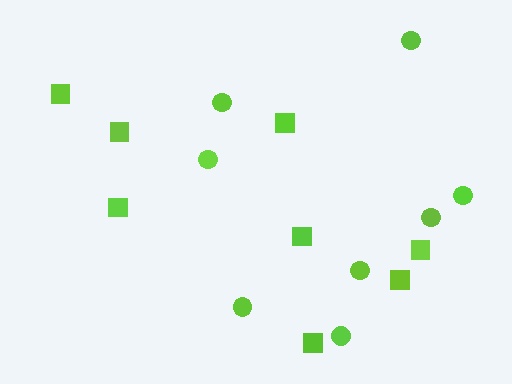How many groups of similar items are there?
There are 2 groups: one group of squares (8) and one group of circles (8).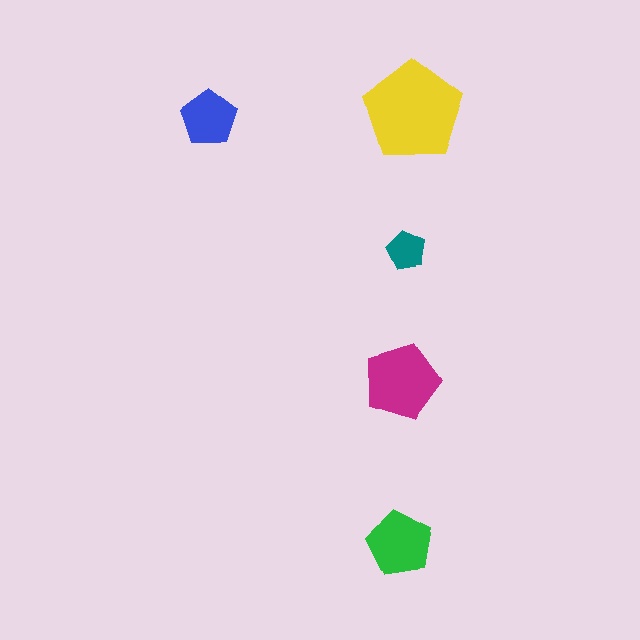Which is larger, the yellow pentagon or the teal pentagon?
The yellow one.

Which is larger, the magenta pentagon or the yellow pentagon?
The yellow one.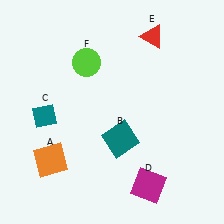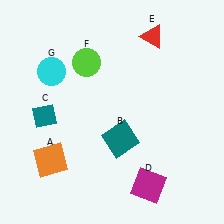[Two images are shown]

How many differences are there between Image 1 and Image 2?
There is 1 difference between the two images.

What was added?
A cyan circle (G) was added in Image 2.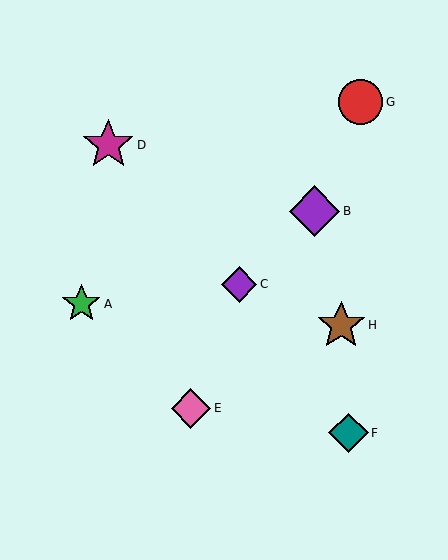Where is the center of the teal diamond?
The center of the teal diamond is at (349, 433).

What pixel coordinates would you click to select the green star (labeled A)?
Click at (81, 304) to select the green star A.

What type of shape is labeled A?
Shape A is a green star.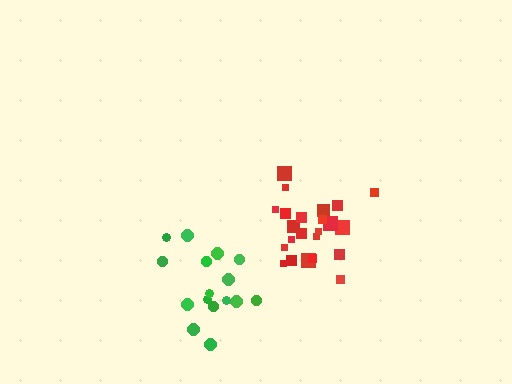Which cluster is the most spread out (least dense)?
Green.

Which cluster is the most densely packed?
Red.